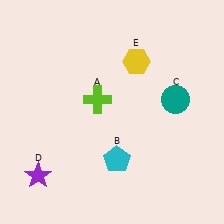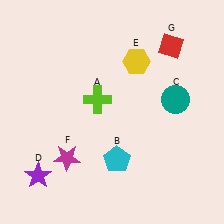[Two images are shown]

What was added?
A magenta star (F), a red diamond (G) were added in Image 2.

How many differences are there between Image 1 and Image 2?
There are 2 differences between the two images.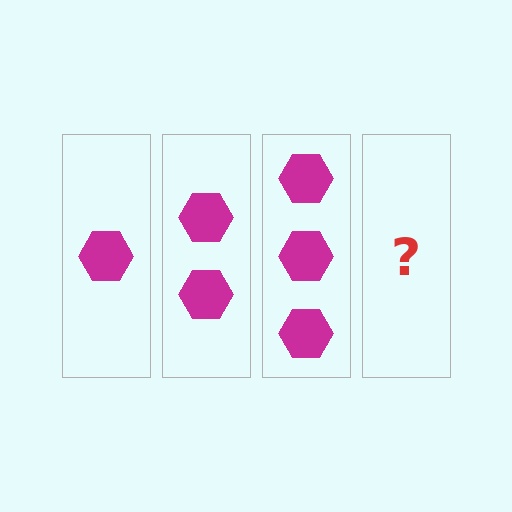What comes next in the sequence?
The next element should be 4 hexagons.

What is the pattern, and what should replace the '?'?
The pattern is that each step adds one more hexagon. The '?' should be 4 hexagons.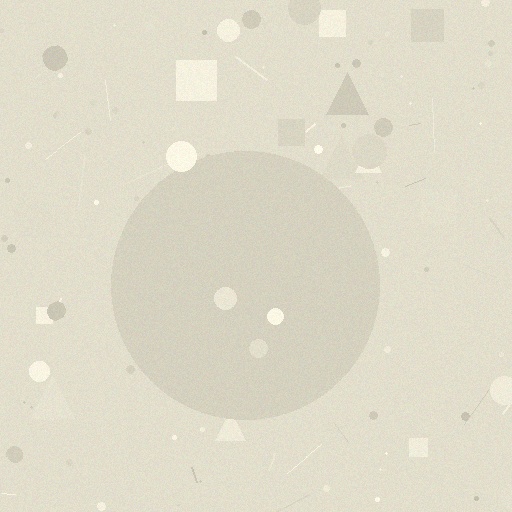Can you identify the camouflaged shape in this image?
The camouflaged shape is a circle.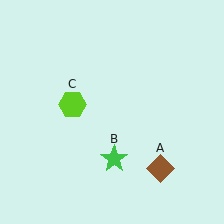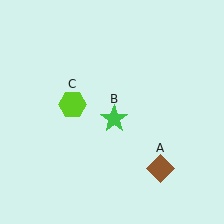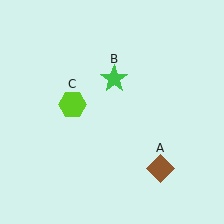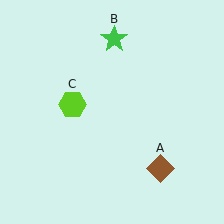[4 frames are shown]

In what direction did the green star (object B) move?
The green star (object B) moved up.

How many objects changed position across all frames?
1 object changed position: green star (object B).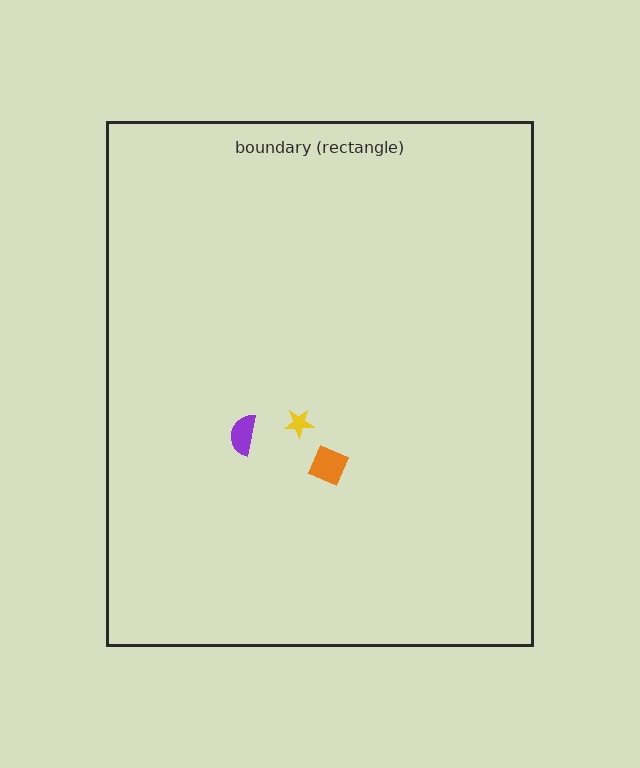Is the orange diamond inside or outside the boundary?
Inside.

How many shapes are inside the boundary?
3 inside, 0 outside.